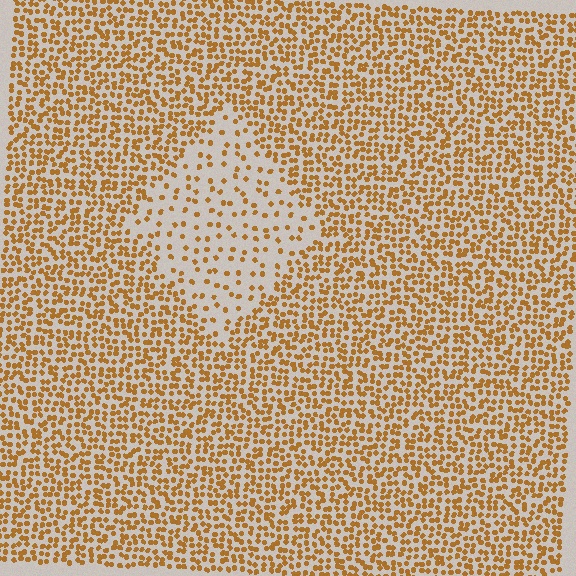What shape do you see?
I see a diamond.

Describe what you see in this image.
The image contains small brown elements arranged at two different densities. A diamond-shaped region is visible where the elements are less densely packed than the surrounding area.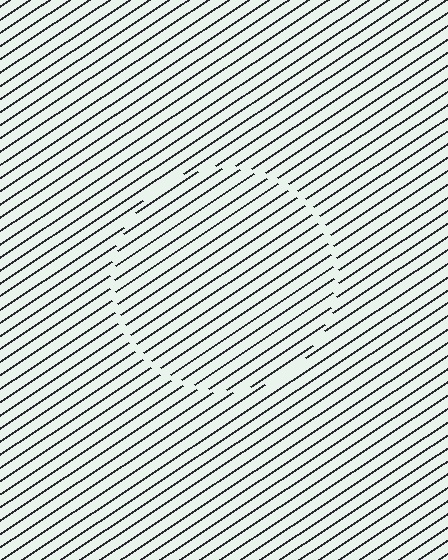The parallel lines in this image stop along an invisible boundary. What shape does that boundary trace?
An illusory circle. The interior of the shape contains the same grating, shifted by half a period — the contour is defined by the phase discontinuity where line-ends from the inner and outer gratings abut.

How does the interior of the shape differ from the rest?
The interior of the shape contains the same grating, shifted by half a period — the contour is defined by the phase discontinuity where line-ends from the inner and outer gratings abut.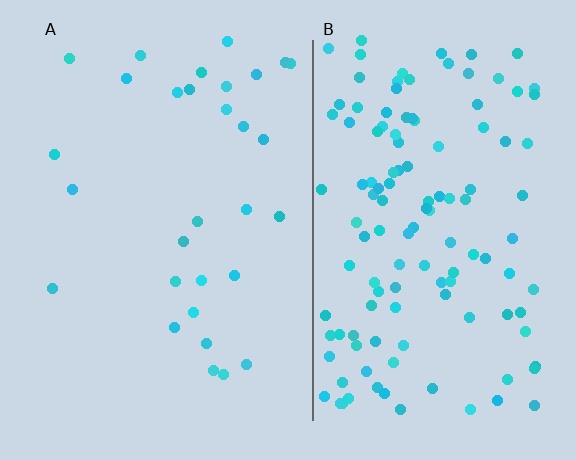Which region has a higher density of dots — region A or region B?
B (the right).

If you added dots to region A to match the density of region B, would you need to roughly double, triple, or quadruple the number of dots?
Approximately quadruple.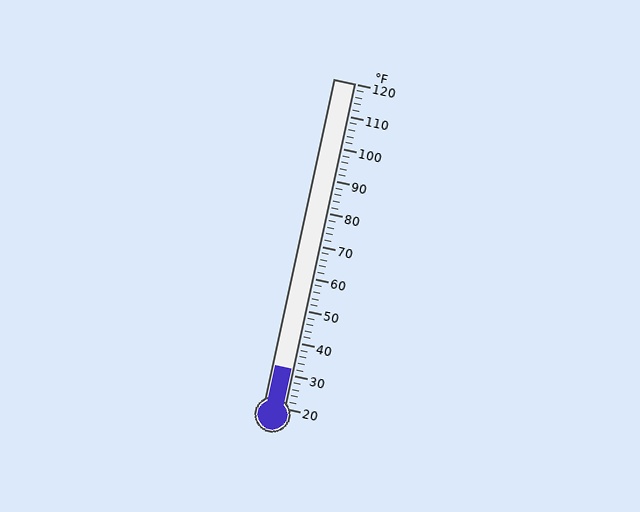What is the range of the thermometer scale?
The thermometer scale ranges from 20°F to 120°F.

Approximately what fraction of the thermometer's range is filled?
The thermometer is filled to approximately 10% of its range.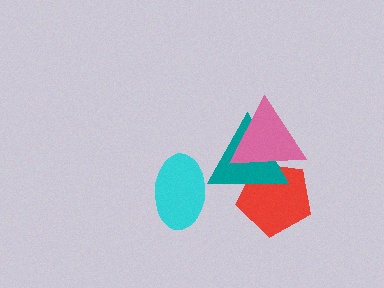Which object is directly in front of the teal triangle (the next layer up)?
The pink triangle is directly in front of the teal triangle.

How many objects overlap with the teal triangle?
3 objects overlap with the teal triangle.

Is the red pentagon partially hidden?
Yes, it is partially covered by another shape.